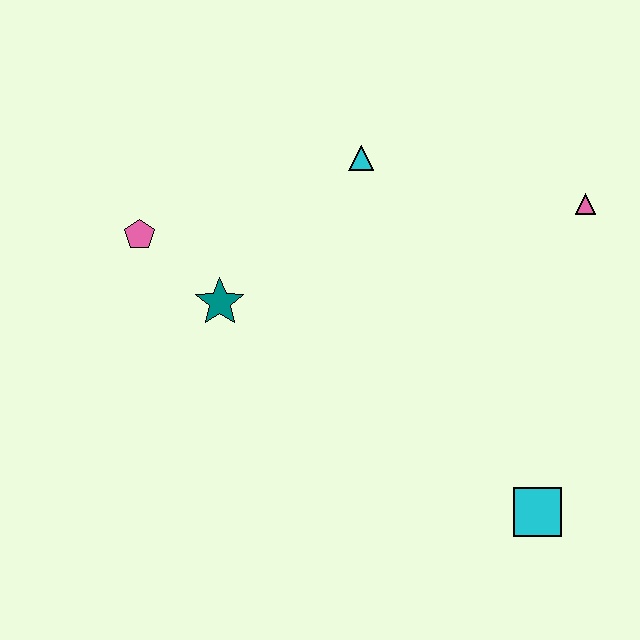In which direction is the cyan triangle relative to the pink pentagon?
The cyan triangle is to the right of the pink pentagon.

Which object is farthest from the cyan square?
The pink pentagon is farthest from the cyan square.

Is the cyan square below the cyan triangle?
Yes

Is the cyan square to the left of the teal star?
No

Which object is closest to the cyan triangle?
The teal star is closest to the cyan triangle.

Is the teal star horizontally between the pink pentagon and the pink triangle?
Yes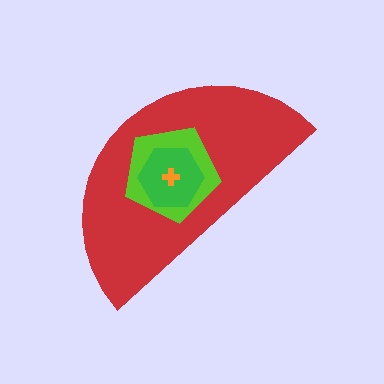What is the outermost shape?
The red semicircle.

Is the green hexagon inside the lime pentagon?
Yes.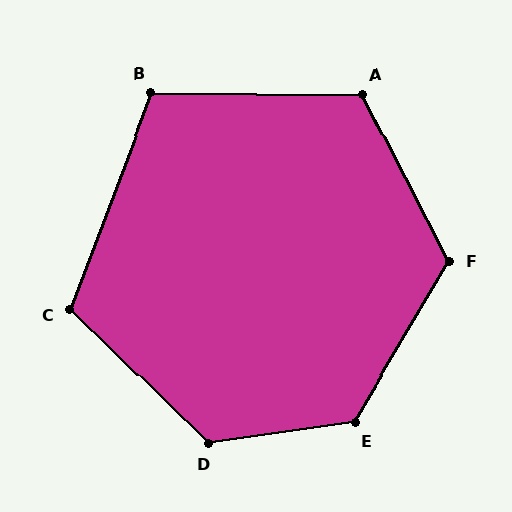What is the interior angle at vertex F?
Approximately 122 degrees (obtuse).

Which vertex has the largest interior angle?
E, at approximately 129 degrees.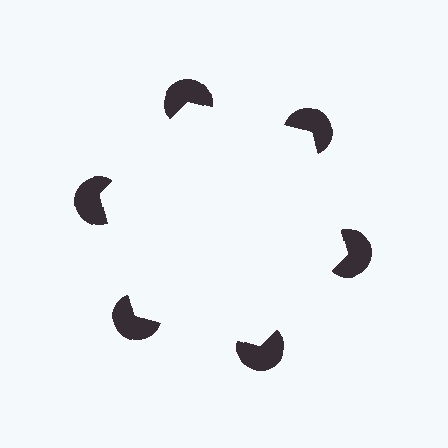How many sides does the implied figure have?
6 sides.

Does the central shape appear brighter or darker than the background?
It typically appears slightly brighter than the background, even though no actual brightness change is drawn.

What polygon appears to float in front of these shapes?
An illusory hexagon — its edges are inferred from the aligned wedge cuts in the pac-man discs, not physically drawn.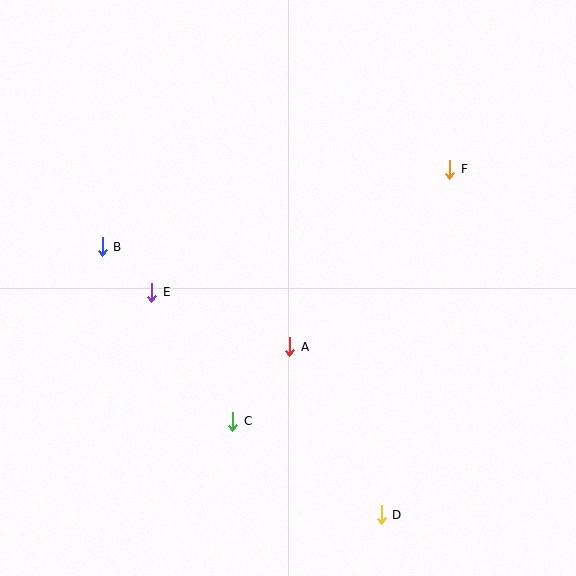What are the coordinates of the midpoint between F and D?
The midpoint between F and D is at (415, 342).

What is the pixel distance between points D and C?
The distance between D and C is 176 pixels.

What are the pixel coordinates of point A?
Point A is at (290, 347).